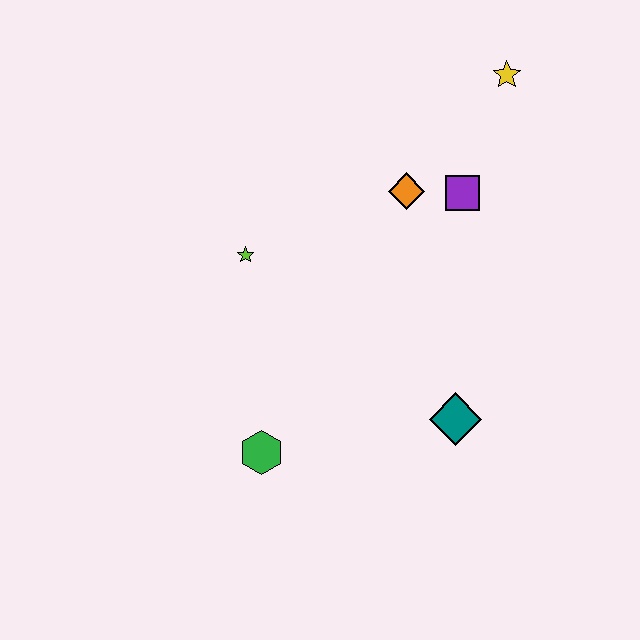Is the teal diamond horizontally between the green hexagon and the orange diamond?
No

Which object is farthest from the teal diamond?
The yellow star is farthest from the teal diamond.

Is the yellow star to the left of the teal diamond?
No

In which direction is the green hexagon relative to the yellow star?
The green hexagon is below the yellow star.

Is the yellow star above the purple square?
Yes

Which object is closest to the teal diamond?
The green hexagon is closest to the teal diamond.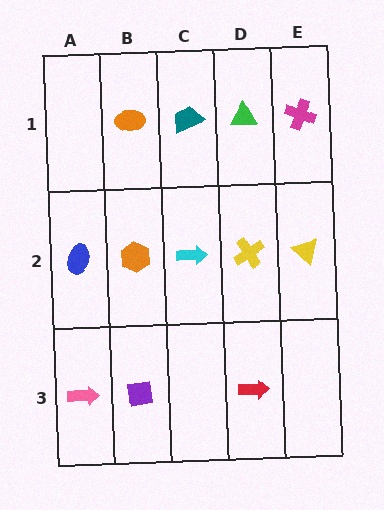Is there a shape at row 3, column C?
No, that cell is empty.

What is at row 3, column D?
A red arrow.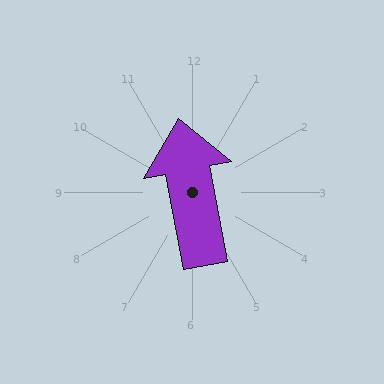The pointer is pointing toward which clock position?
Roughly 12 o'clock.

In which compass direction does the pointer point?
North.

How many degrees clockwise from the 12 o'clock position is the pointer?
Approximately 349 degrees.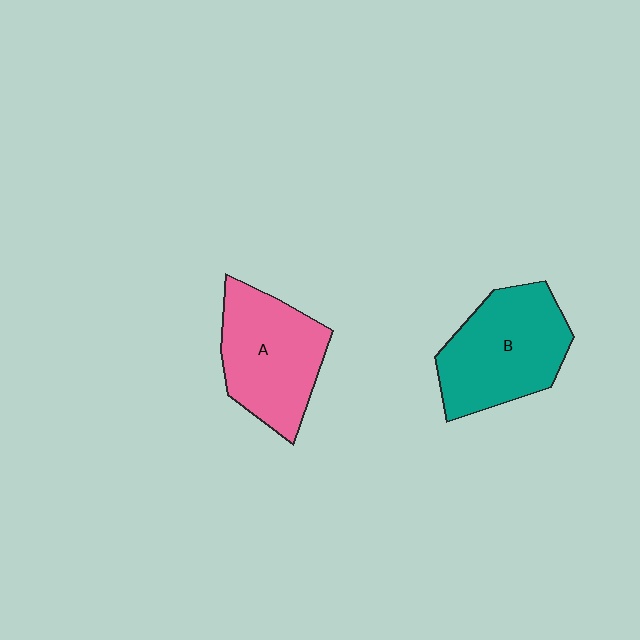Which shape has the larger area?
Shape B (teal).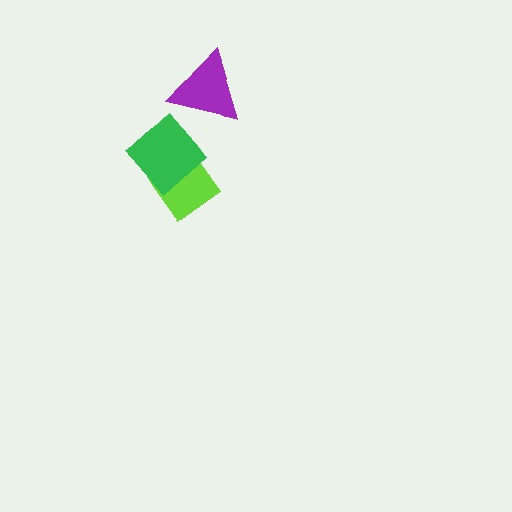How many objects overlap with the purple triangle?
0 objects overlap with the purple triangle.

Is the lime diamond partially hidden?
Yes, it is partially covered by another shape.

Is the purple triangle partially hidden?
No, no other shape covers it.